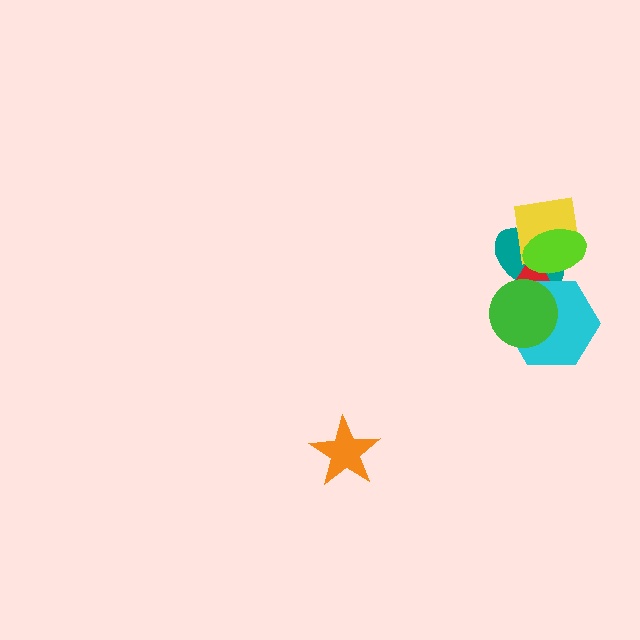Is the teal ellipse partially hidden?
Yes, it is partially covered by another shape.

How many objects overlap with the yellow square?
3 objects overlap with the yellow square.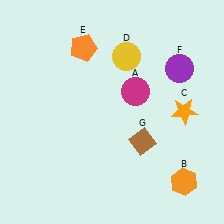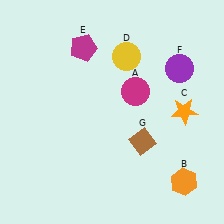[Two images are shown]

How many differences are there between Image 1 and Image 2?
There is 1 difference between the two images.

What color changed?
The pentagon (E) changed from orange in Image 1 to magenta in Image 2.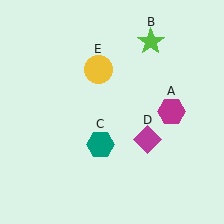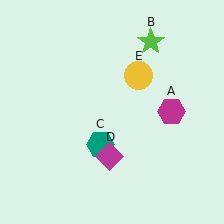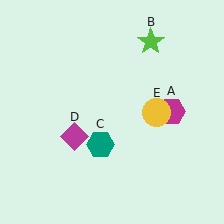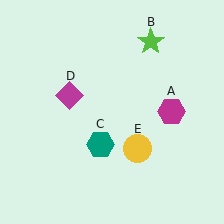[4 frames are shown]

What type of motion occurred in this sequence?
The magenta diamond (object D), yellow circle (object E) rotated clockwise around the center of the scene.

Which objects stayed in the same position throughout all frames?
Magenta hexagon (object A) and lime star (object B) and teal hexagon (object C) remained stationary.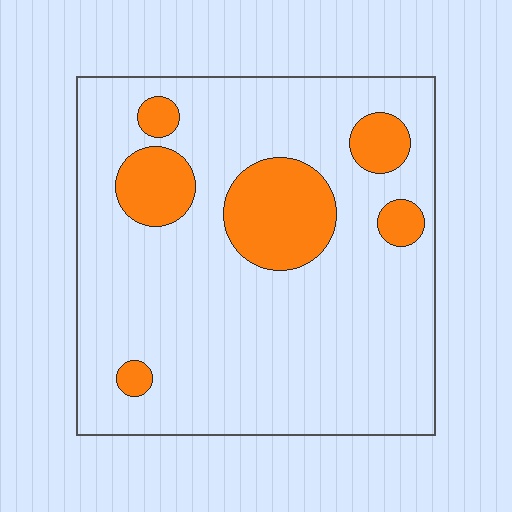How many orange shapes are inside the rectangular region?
6.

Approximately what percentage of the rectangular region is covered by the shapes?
Approximately 15%.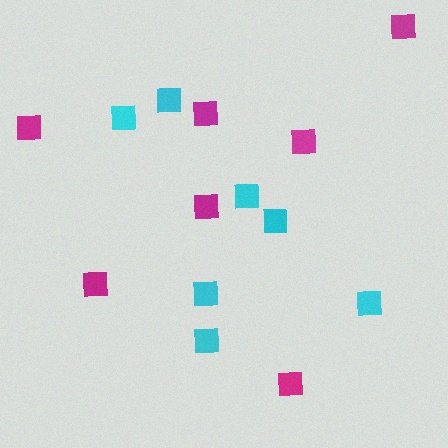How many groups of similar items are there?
There are 2 groups: one group of cyan squares (7) and one group of magenta squares (7).